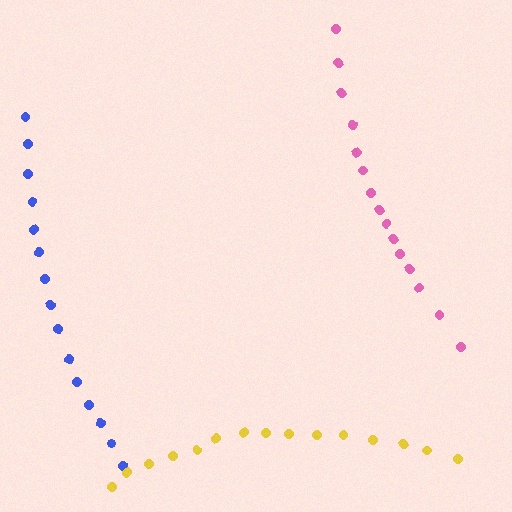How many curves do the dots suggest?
There are 3 distinct paths.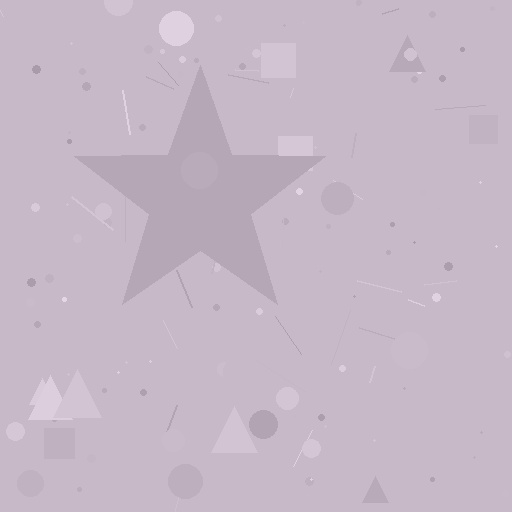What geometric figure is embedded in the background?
A star is embedded in the background.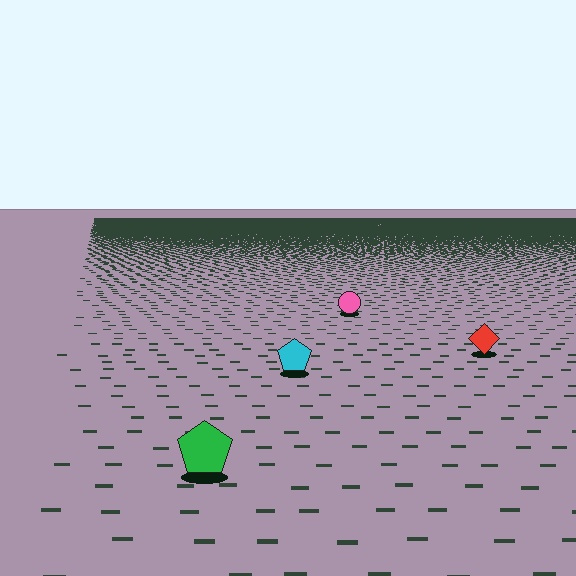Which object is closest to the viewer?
The green pentagon is closest. The texture marks near it are larger and more spread out.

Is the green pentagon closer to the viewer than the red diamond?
Yes. The green pentagon is closer — you can tell from the texture gradient: the ground texture is coarser near it.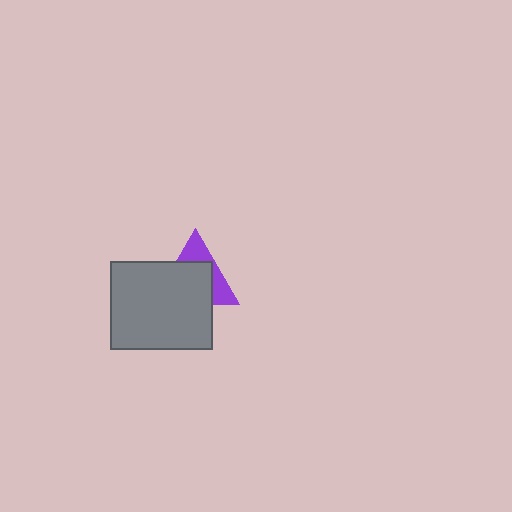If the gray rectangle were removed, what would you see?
You would see the complete purple triangle.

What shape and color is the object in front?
The object in front is a gray rectangle.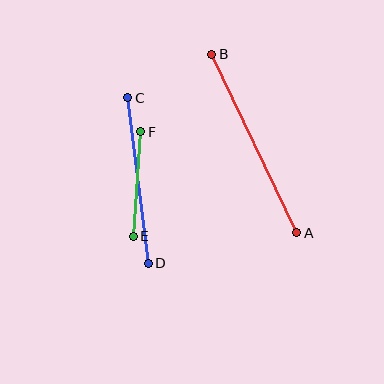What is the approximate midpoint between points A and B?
The midpoint is at approximately (254, 143) pixels.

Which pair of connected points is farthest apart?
Points A and B are farthest apart.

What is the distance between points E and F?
The distance is approximately 105 pixels.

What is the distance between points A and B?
The distance is approximately 197 pixels.